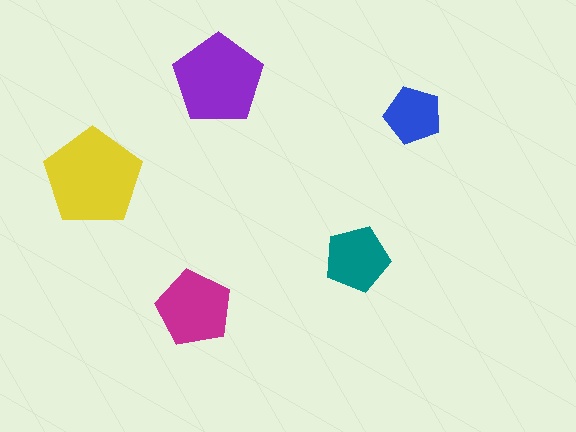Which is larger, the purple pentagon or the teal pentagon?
The purple one.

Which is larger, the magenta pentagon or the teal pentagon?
The magenta one.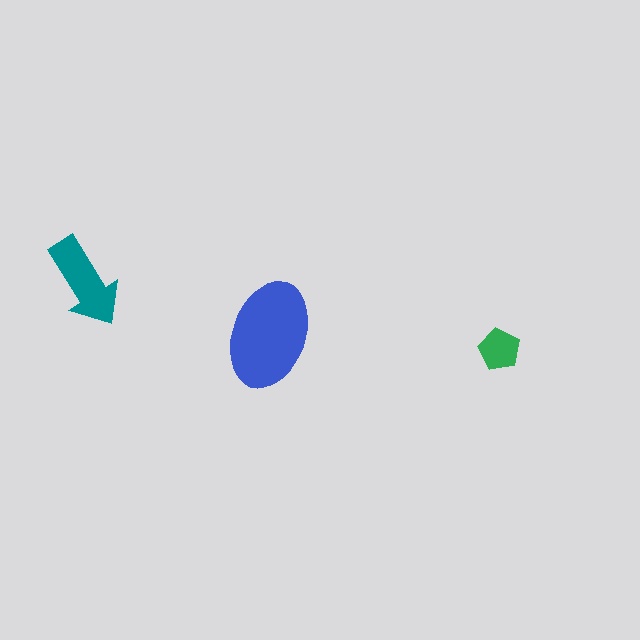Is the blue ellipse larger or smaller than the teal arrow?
Larger.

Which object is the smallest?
The green pentagon.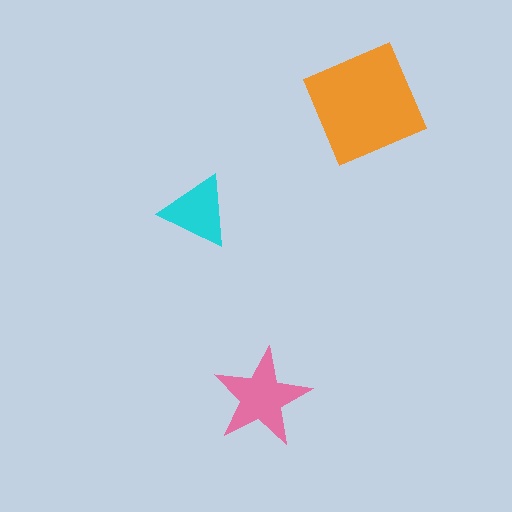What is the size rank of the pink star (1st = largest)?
2nd.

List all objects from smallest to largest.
The cyan triangle, the pink star, the orange square.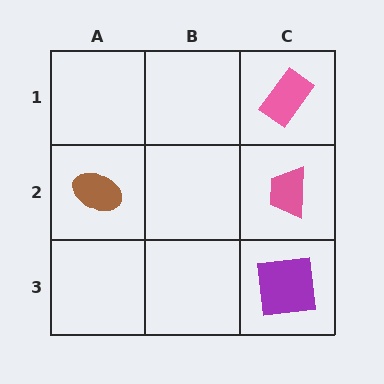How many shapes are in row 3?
1 shape.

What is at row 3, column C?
A purple square.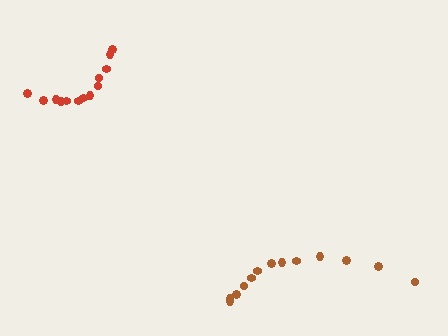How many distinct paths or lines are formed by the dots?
There are 2 distinct paths.